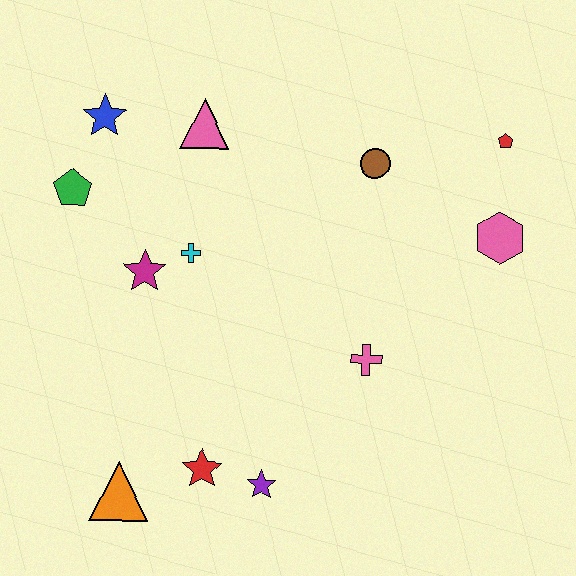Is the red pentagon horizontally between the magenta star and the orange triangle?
No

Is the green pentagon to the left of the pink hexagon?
Yes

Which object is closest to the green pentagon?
The blue star is closest to the green pentagon.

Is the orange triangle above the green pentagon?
No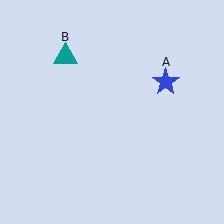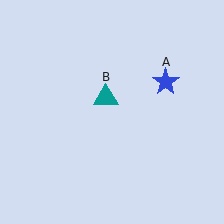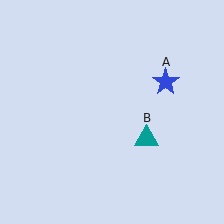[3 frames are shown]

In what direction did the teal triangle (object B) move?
The teal triangle (object B) moved down and to the right.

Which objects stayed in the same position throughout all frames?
Blue star (object A) remained stationary.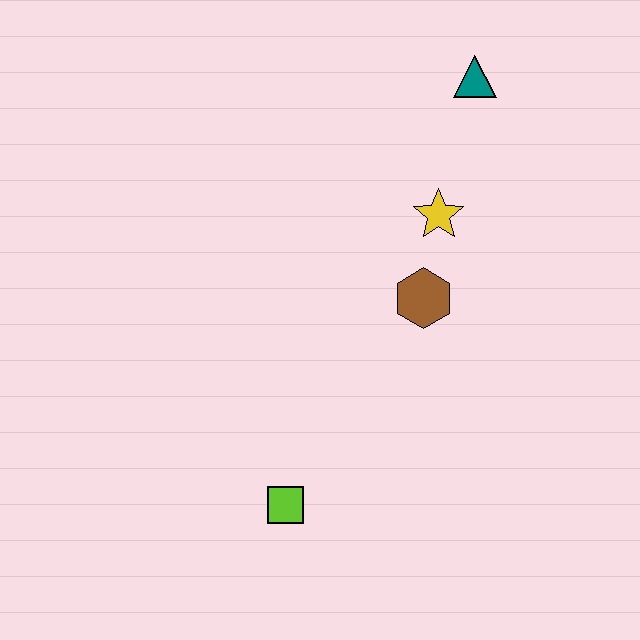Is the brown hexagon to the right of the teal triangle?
No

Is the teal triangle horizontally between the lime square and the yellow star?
No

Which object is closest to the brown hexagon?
The yellow star is closest to the brown hexagon.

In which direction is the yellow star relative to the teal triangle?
The yellow star is below the teal triangle.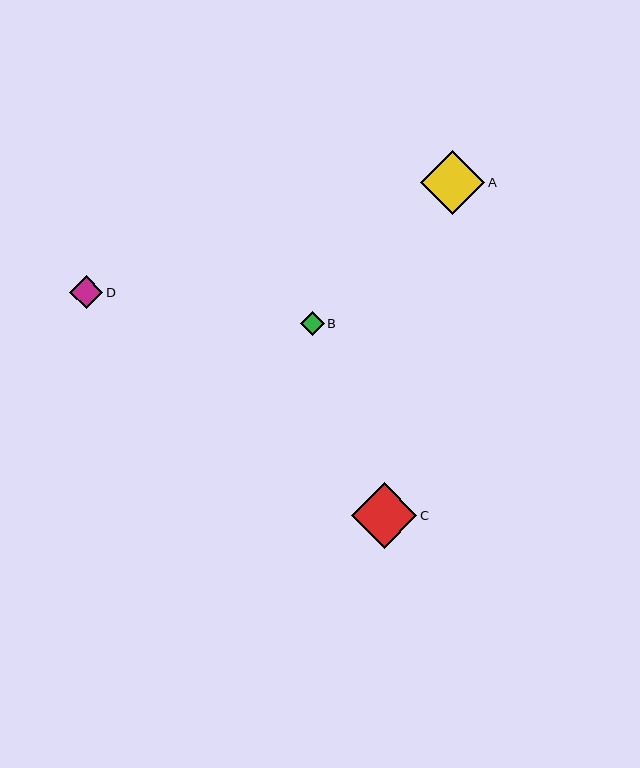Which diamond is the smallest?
Diamond B is the smallest with a size of approximately 23 pixels.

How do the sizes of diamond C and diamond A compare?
Diamond C and diamond A are approximately the same size.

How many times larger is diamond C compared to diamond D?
Diamond C is approximately 2.0 times the size of diamond D.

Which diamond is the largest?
Diamond C is the largest with a size of approximately 66 pixels.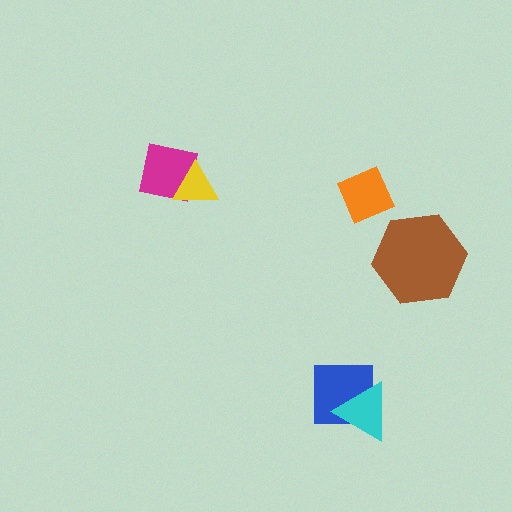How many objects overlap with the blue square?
1 object overlaps with the blue square.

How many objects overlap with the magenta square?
1 object overlaps with the magenta square.